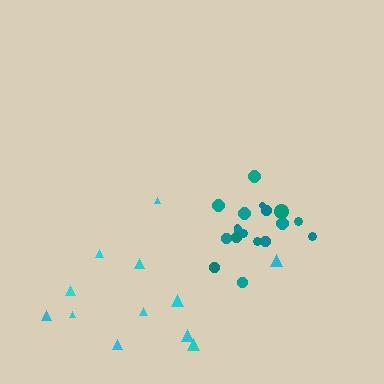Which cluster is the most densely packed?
Teal.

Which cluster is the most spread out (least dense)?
Cyan.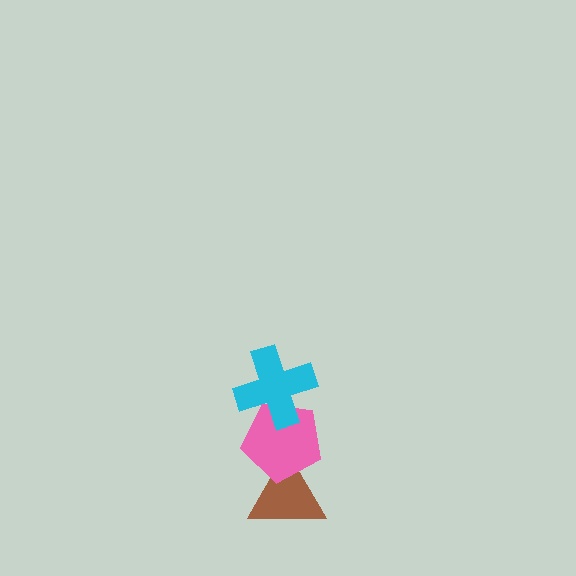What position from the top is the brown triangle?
The brown triangle is 3rd from the top.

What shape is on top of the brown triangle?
The pink pentagon is on top of the brown triangle.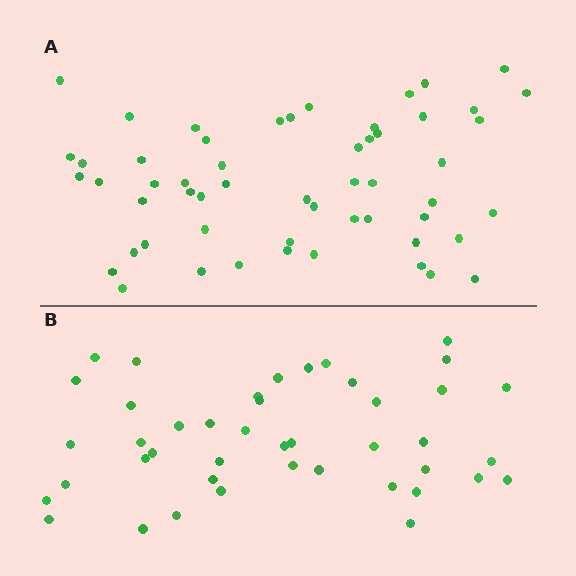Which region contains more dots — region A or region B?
Region A (the top region) has more dots.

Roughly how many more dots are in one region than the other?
Region A has roughly 12 or so more dots than region B.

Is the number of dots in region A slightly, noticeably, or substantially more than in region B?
Region A has noticeably more, but not dramatically so. The ratio is roughly 1.3 to 1.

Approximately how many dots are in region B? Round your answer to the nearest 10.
About 40 dots. (The exact count is 43, which rounds to 40.)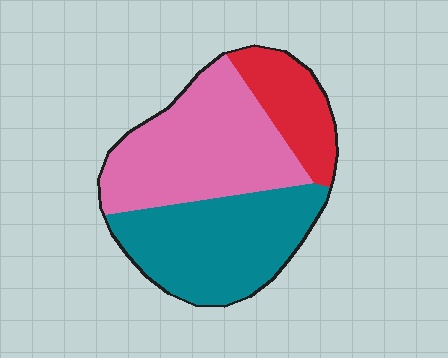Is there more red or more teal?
Teal.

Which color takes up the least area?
Red, at roughly 20%.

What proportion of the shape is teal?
Teal covers around 40% of the shape.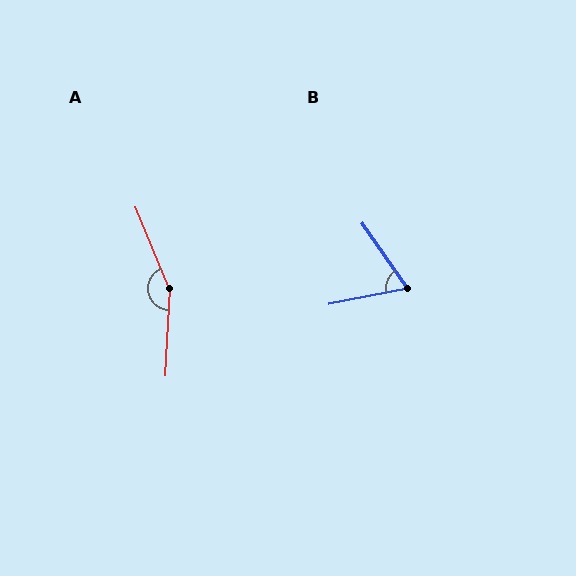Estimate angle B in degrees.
Approximately 67 degrees.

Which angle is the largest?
A, at approximately 155 degrees.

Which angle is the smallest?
B, at approximately 67 degrees.